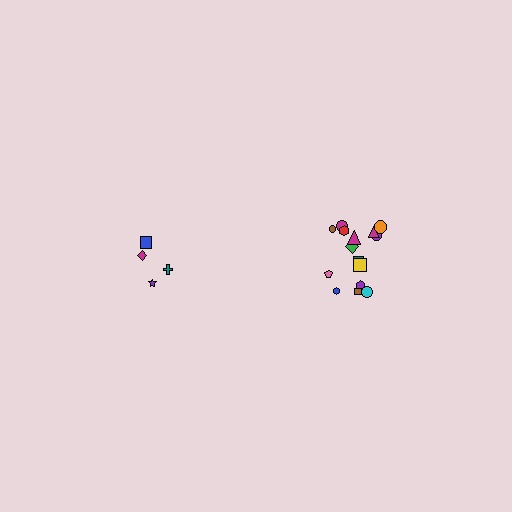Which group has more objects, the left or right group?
The right group.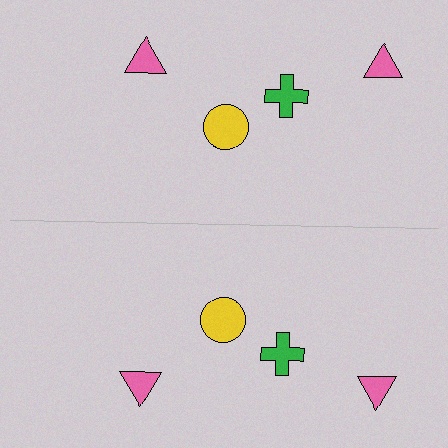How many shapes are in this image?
There are 8 shapes in this image.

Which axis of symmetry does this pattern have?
The pattern has a horizontal axis of symmetry running through the center of the image.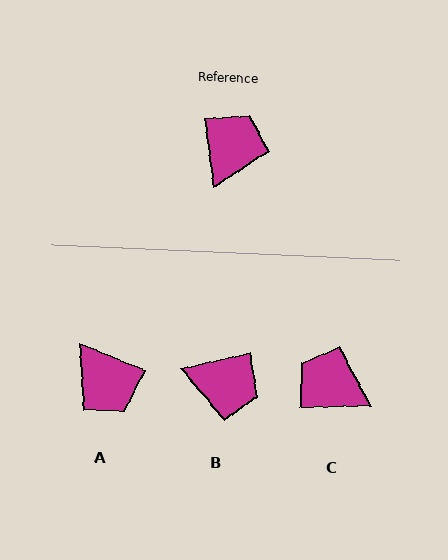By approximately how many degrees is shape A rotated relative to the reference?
Approximately 120 degrees clockwise.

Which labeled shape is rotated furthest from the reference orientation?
A, about 120 degrees away.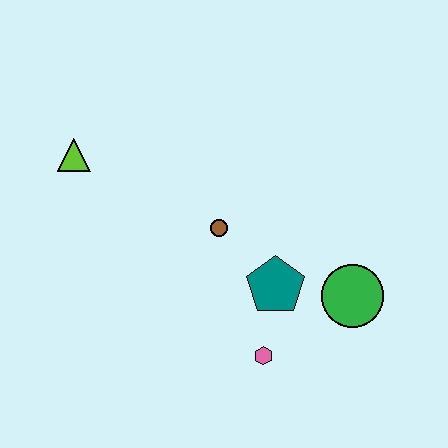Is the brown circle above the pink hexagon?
Yes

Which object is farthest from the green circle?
The lime triangle is farthest from the green circle.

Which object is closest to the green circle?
The teal pentagon is closest to the green circle.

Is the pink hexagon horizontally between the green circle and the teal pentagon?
No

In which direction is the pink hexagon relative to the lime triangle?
The pink hexagon is below the lime triangle.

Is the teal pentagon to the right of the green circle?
No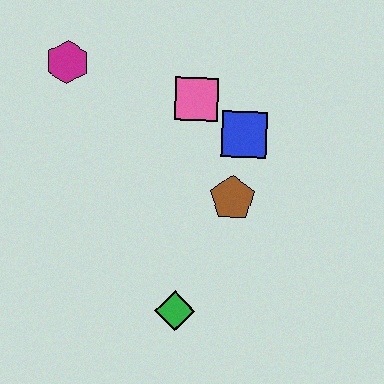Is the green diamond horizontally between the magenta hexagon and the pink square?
Yes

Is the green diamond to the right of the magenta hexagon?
Yes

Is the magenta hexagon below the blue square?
No